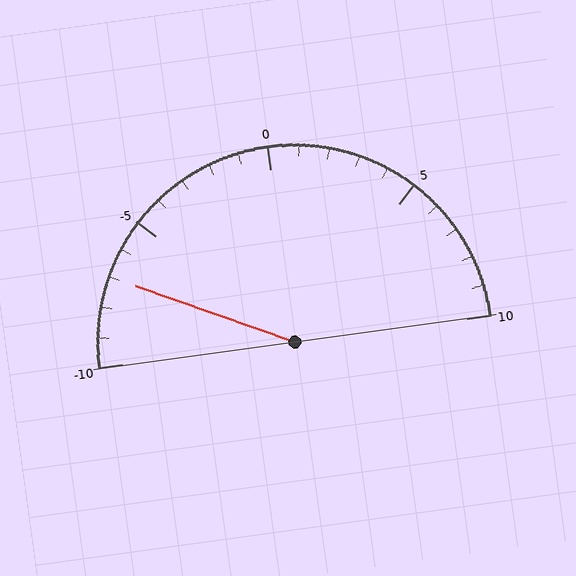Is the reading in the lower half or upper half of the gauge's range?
The reading is in the lower half of the range (-10 to 10).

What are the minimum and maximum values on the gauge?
The gauge ranges from -10 to 10.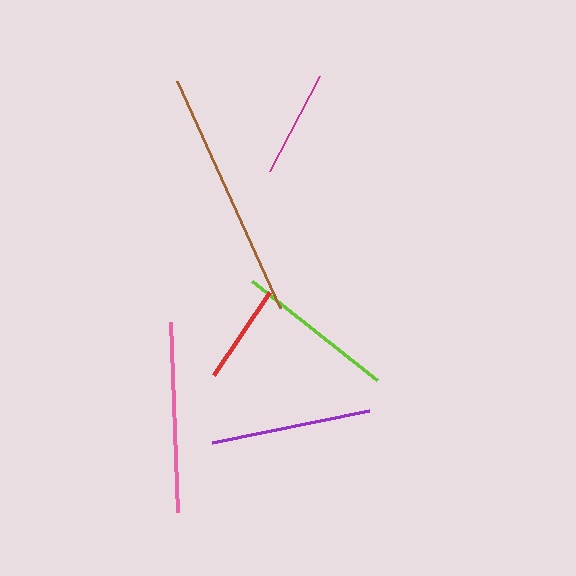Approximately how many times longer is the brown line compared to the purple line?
The brown line is approximately 1.6 times the length of the purple line.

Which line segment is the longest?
The brown line is the longest at approximately 249 pixels.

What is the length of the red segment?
The red segment is approximately 100 pixels long.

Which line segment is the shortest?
The red line is the shortest at approximately 100 pixels.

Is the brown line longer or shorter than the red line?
The brown line is longer than the red line.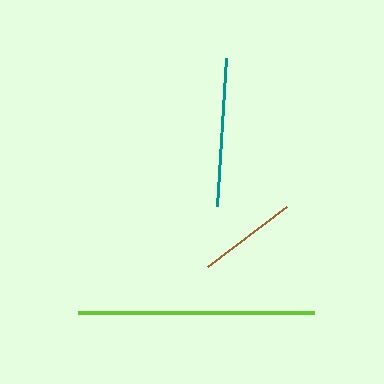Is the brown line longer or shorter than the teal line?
The teal line is longer than the brown line.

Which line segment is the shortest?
The brown line is the shortest at approximately 99 pixels.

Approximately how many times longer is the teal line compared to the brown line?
The teal line is approximately 1.5 times the length of the brown line.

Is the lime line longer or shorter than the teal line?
The lime line is longer than the teal line.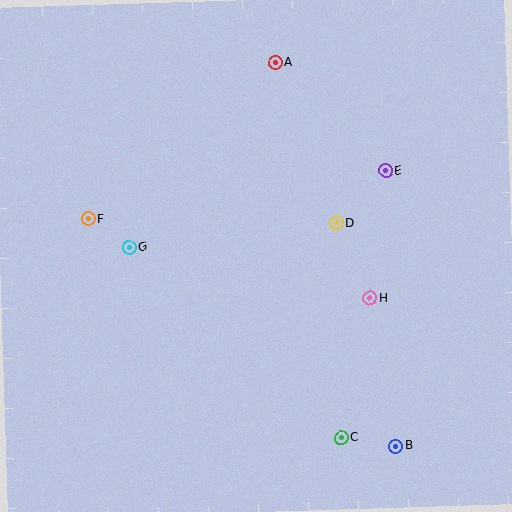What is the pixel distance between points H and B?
The distance between H and B is 150 pixels.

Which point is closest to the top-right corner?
Point E is closest to the top-right corner.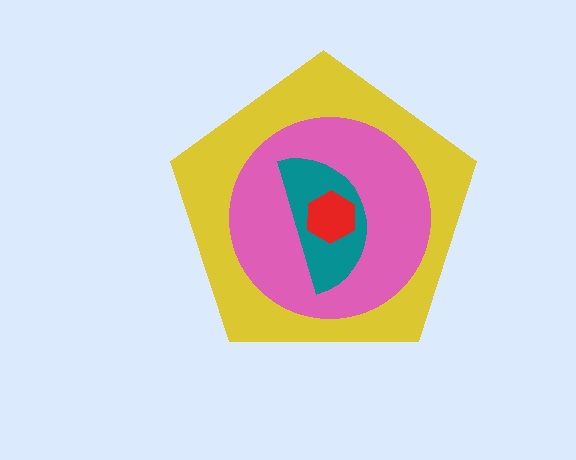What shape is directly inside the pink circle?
The teal semicircle.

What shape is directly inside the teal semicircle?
The red hexagon.